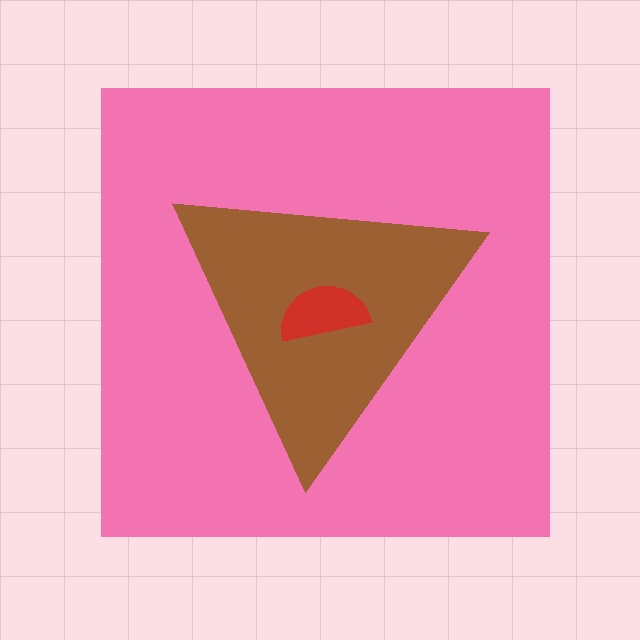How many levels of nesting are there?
3.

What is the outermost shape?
The pink square.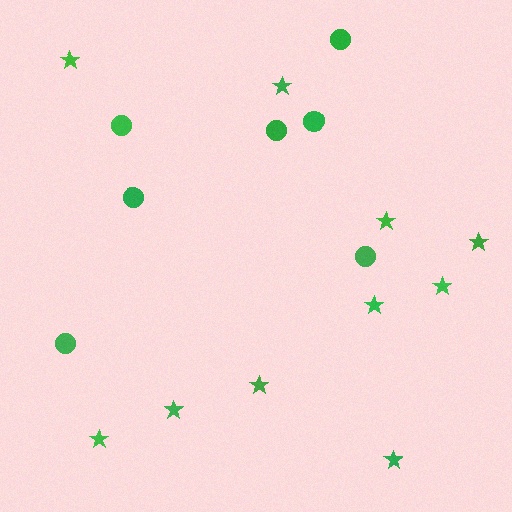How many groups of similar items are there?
There are 2 groups: one group of stars (10) and one group of circles (7).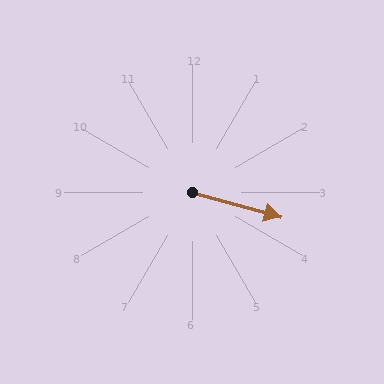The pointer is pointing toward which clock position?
Roughly 4 o'clock.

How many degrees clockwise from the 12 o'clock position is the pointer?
Approximately 105 degrees.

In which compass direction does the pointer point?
East.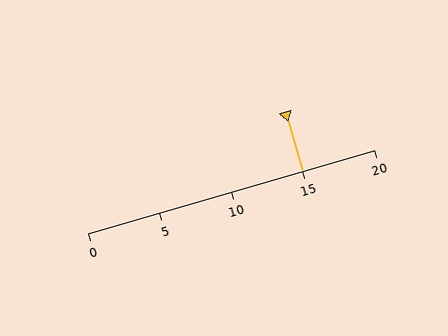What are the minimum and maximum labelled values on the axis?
The axis runs from 0 to 20.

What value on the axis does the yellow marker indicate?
The marker indicates approximately 15.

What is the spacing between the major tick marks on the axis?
The major ticks are spaced 5 apart.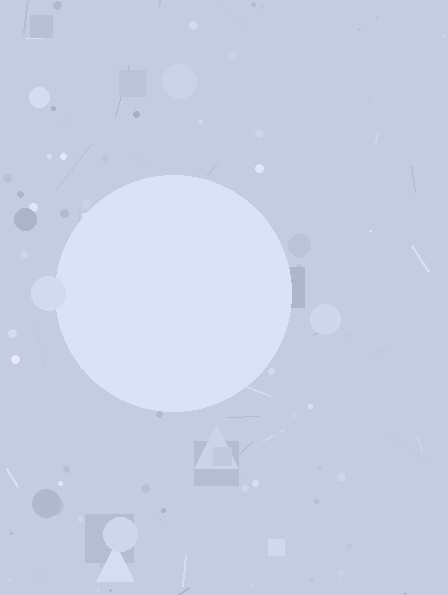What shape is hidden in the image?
A circle is hidden in the image.